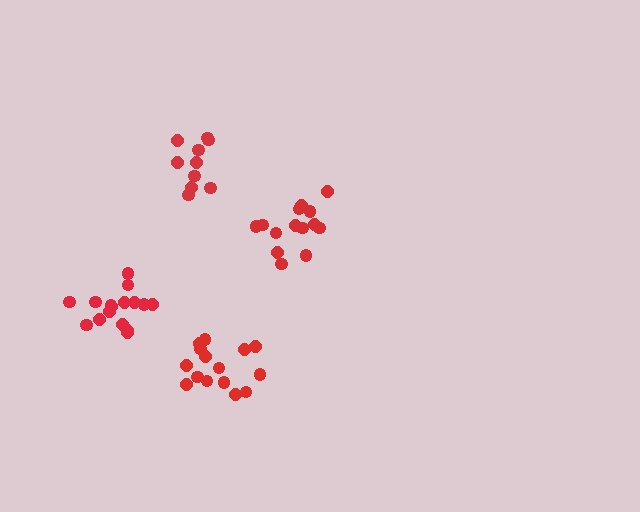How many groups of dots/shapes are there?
There are 4 groups.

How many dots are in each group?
Group 1: 15 dots, Group 2: 14 dots, Group 3: 10 dots, Group 4: 16 dots (55 total).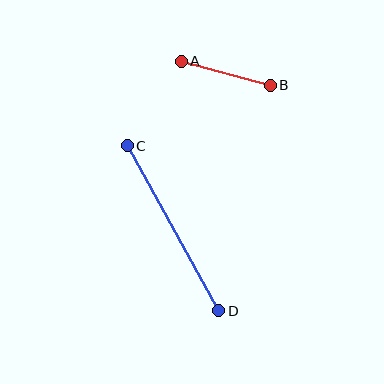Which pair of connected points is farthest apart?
Points C and D are farthest apart.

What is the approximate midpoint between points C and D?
The midpoint is at approximately (173, 228) pixels.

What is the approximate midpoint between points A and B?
The midpoint is at approximately (226, 73) pixels.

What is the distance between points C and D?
The distance is approximately 189 pixels.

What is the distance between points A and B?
The distance is approximately 92 pixels.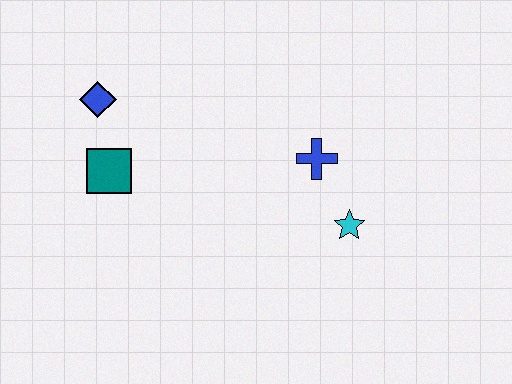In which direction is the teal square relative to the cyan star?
The teal square is to the left of the cyan star.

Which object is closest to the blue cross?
The cyan star is closest to the blue cross.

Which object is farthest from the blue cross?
The blue diamond is farthest from the blue cross.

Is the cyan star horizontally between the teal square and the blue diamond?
No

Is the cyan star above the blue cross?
No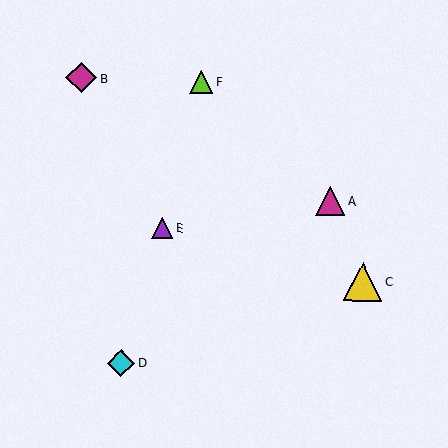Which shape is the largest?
The yellow triangle (labeled C) is the largest.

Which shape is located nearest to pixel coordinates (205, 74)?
The lime triangle (labeled F) at (201, 81) is nearest to that location.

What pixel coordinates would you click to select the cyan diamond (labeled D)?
Click at (121, 363) to select the cyan diamond D.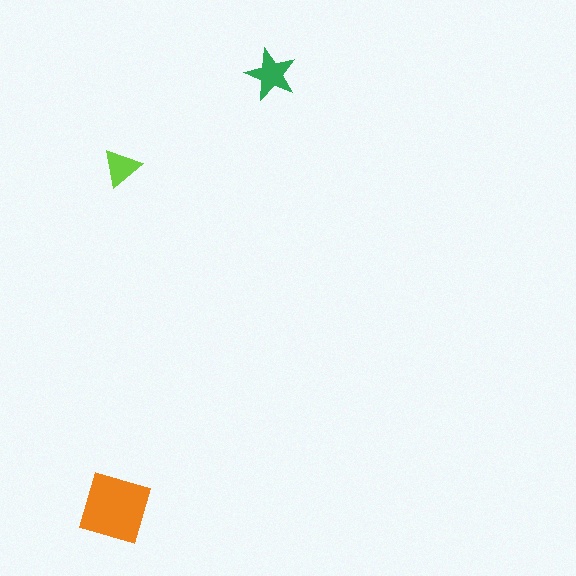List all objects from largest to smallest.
The orange diamond, the green star, the lime triangle.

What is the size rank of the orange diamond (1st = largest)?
1st.